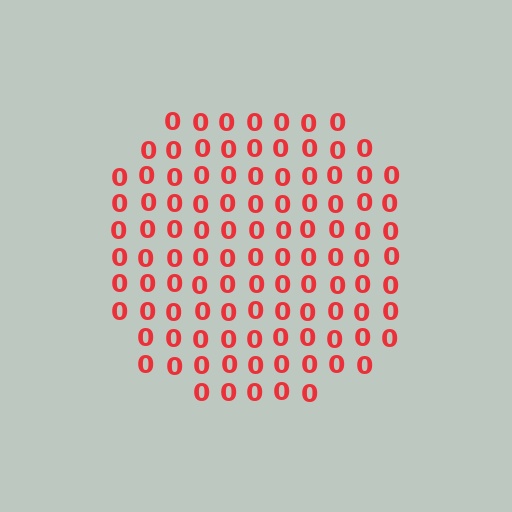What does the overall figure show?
The overall figure shows a circle.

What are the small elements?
The small elements are digit 0's.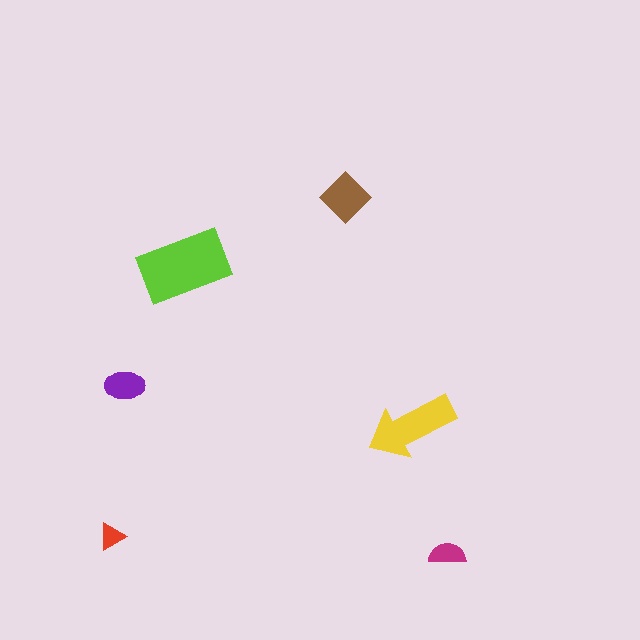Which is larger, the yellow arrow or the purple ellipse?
The yellow arrow.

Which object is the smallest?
The red triangle.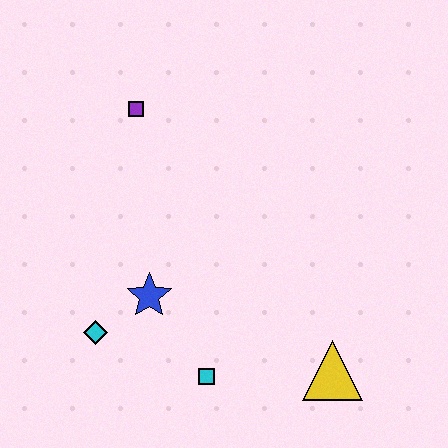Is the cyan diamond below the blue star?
Yes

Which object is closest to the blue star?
The cyan diamond is closest to the blue star.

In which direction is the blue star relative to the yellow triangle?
The blue star is to the left of the yellow triangle.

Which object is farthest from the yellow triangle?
The purple square is farthest from the yellow triangle.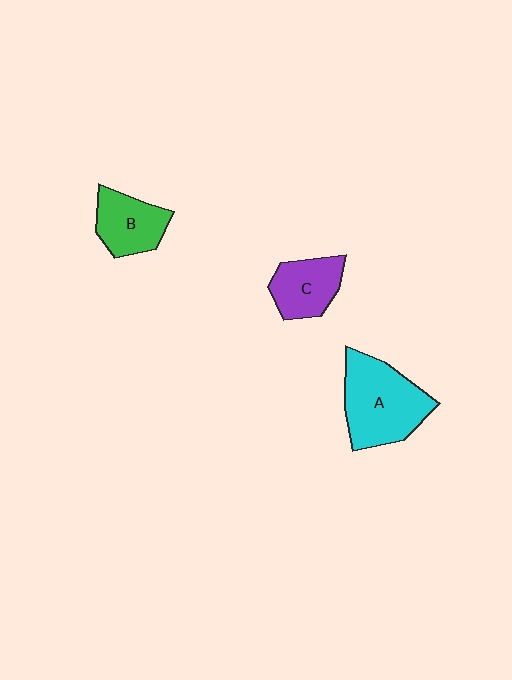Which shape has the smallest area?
Shape C (purple).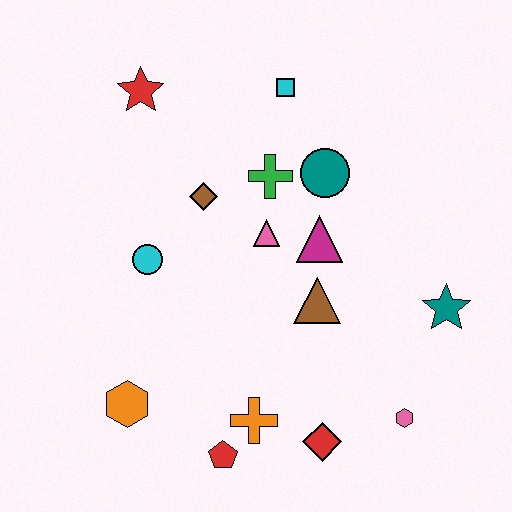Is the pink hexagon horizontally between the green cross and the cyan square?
No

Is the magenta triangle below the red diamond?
No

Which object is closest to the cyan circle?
The brown diamond is closest to the cyan circle.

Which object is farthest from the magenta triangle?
The orange hexagon is farthest from the magenta triangle.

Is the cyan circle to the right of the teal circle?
No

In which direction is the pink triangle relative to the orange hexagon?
The pink triangle is above the orange hexagon.